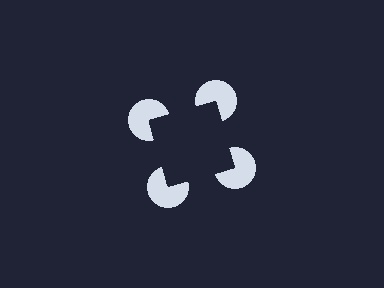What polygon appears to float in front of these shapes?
An illusory square — its edges are inferred from the aligned wedge cuts in the pac-man discs, not physically drawn.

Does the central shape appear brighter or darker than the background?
It typically appears slightly darker than the background, even though no actual brightness change is drawn.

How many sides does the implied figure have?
4 sides.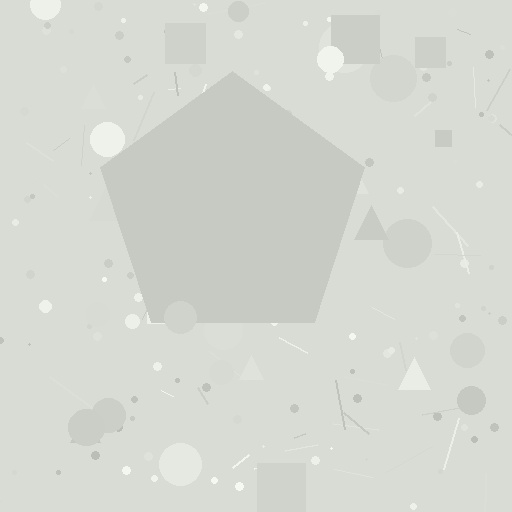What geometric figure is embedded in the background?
A pentagon is embedded in the background.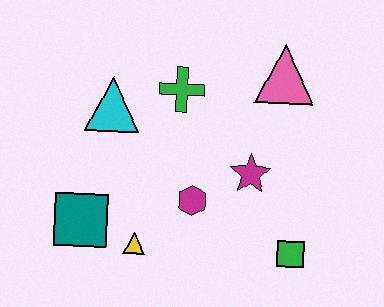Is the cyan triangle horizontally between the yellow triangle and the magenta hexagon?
No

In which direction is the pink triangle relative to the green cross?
The pink triangle is to the right of the green cross.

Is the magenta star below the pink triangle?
Yes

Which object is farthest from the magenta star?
The teal square is farthest from the magenta star.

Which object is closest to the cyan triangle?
The green cross is closest to the cyan triangle.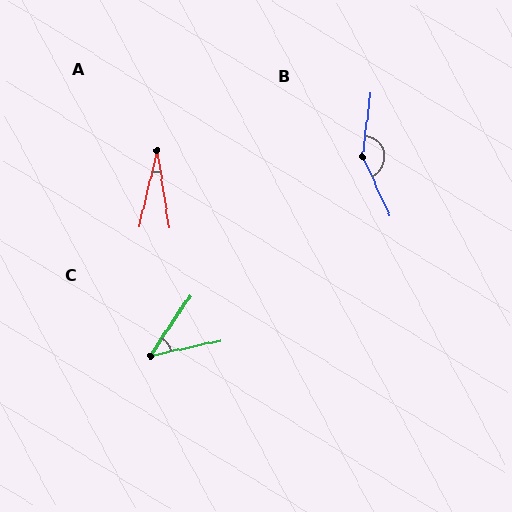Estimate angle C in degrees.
Approximately 45 degrees.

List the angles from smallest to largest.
A (22°), C (45°), B (148°).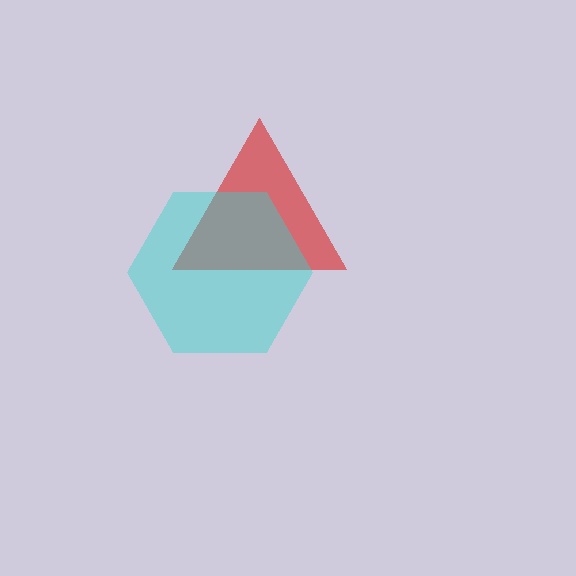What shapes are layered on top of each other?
The layered shapes are: a red triangle, a cyan hexagon.